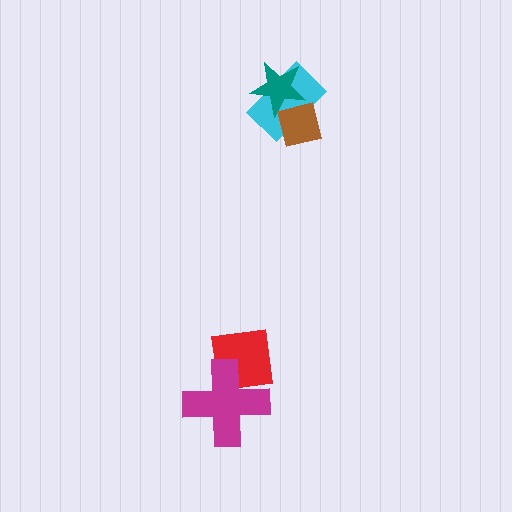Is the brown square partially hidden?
No, no other shape covers it.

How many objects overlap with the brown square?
2 objects overlap with the brown square.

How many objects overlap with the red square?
1 object overlaps with the red square.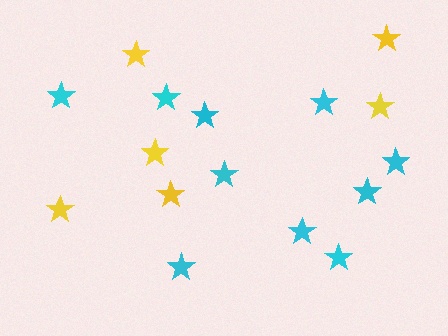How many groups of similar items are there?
There are 2 groups: one group of cyan stars (10) and one group of yellow stars (6).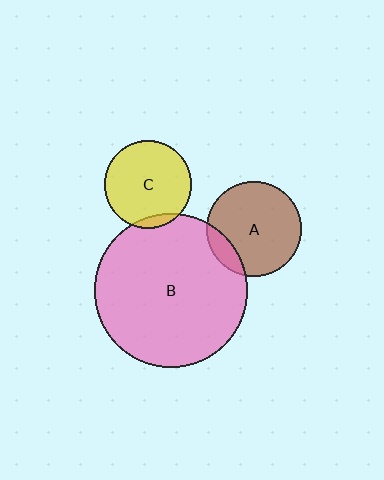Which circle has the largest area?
Circle B (pink).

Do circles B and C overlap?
Yes.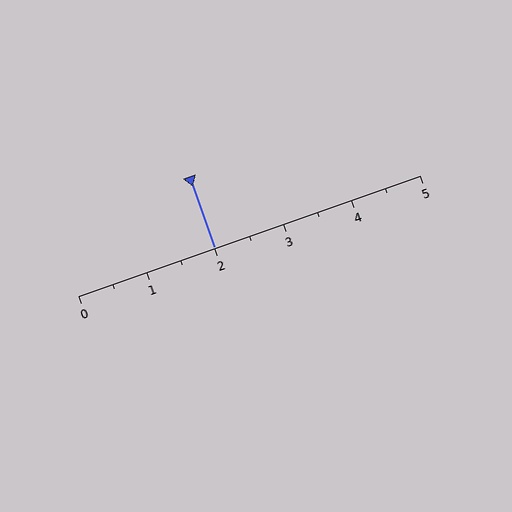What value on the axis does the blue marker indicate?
The marker indicates approximately 2.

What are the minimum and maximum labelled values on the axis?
The axis runs from 0 to 5.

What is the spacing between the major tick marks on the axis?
The major ticks are spaced 1 apart.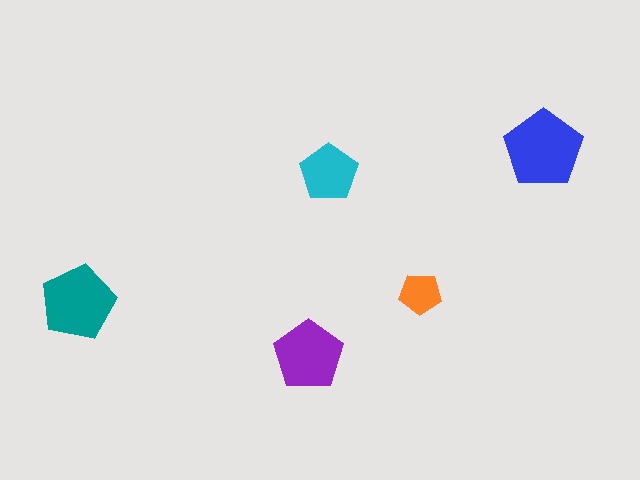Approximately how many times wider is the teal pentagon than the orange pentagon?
About 2 times wider.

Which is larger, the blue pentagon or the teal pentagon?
The blue one.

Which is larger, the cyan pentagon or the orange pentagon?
The cyan one.